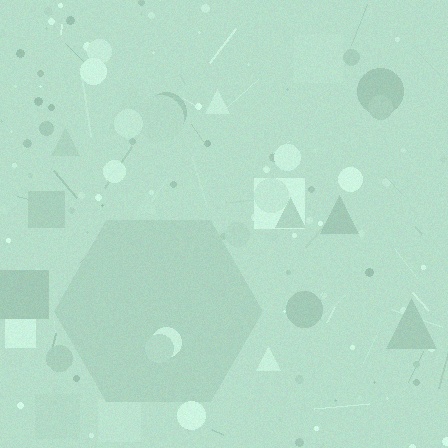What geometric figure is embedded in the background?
A hexagon is embedded in the background.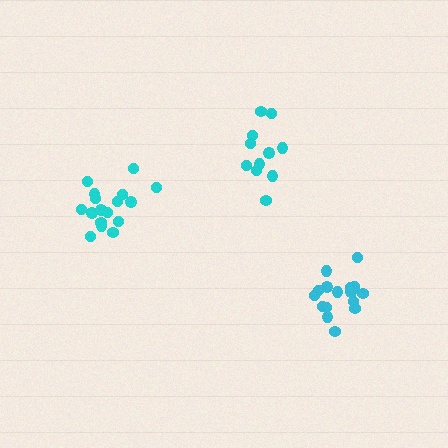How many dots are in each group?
Group 1: 11 dots, Group 2: 16 dots, Group 3: 17 dots (44 total).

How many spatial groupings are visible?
There are 3 spatial groupings.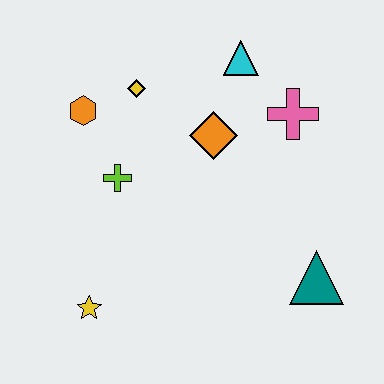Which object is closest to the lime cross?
The orange hexagon is closest to the lime cross.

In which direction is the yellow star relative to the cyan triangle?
The yellow star is below the cyan triangle.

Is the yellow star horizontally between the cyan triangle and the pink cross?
No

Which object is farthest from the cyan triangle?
The yellow star is farthest from the cyan triangle.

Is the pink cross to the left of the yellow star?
No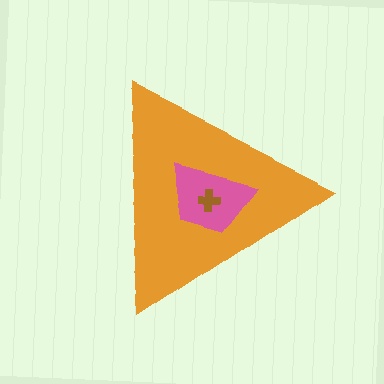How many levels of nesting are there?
3.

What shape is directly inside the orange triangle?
The pink trapezoid.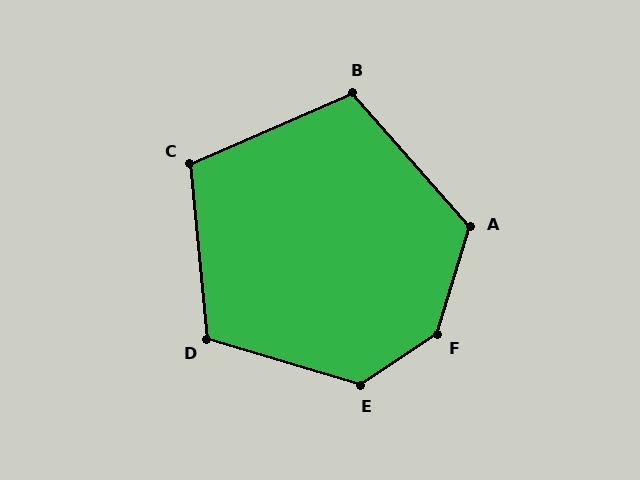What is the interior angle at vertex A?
Approximately 122 degrees (obtuse).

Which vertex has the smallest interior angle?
B, at approximately 108 degrees.